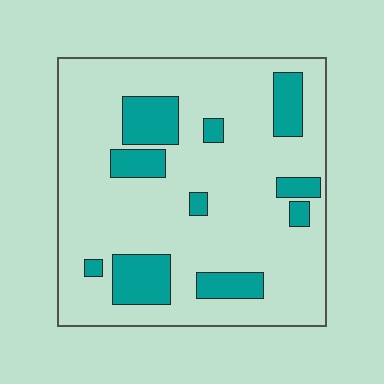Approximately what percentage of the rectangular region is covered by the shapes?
Approximately 20%.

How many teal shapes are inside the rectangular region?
10.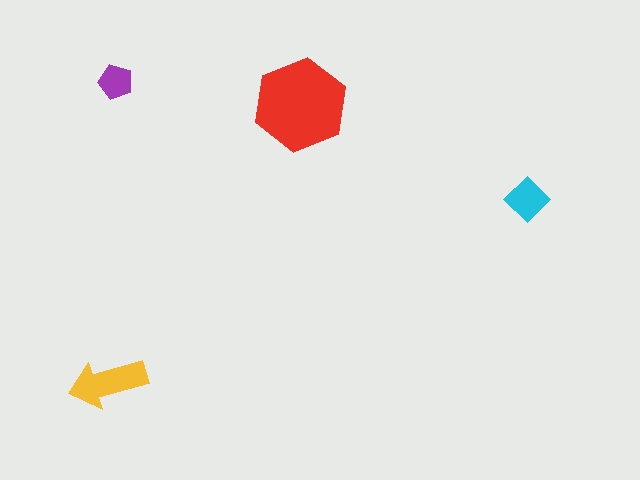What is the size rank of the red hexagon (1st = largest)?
1st.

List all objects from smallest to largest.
The purple pentagon, the cyan diamond, the yellow arrow, the red hexagon.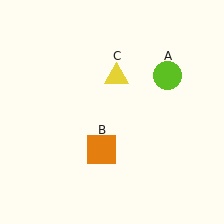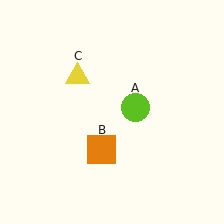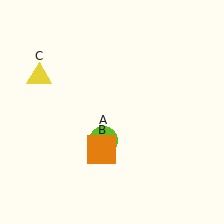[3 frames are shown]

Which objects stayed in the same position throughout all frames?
Orange square (object B) remained stationary.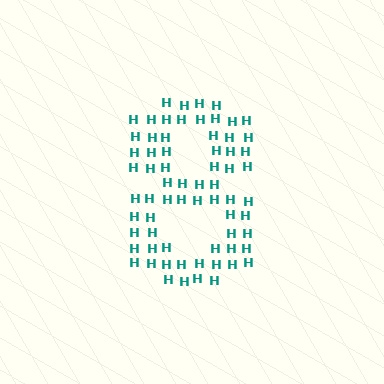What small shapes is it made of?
It is made of small letter H's.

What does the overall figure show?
The overall figure shows the digit 8.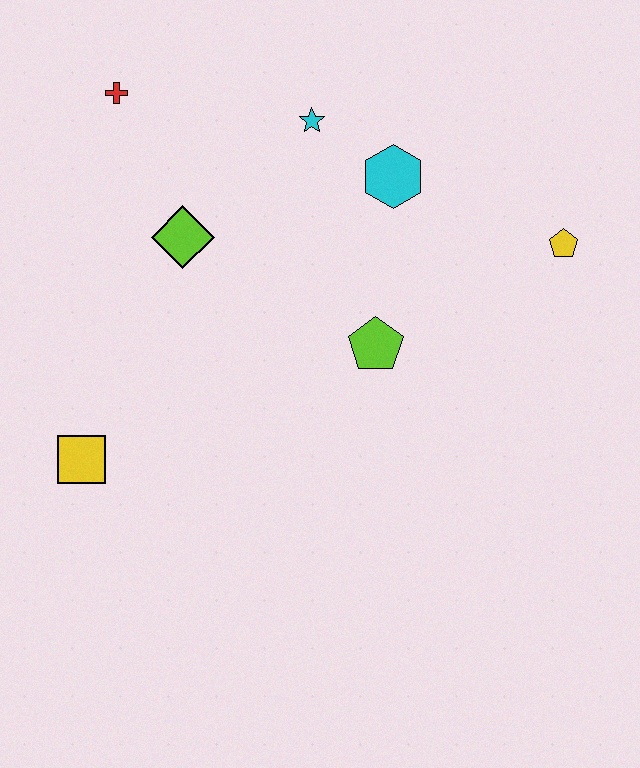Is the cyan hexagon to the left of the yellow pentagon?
Yes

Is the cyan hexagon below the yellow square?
No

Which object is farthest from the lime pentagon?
The red cross is farthest from the lime pentagon.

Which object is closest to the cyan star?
The cyan hexagon is closest to the cyan star.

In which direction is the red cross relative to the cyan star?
The red cross is to the left of the cyan star.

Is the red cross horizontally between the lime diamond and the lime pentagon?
No